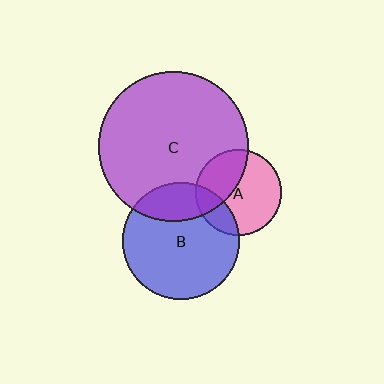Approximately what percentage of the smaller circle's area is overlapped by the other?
Approximately 20%.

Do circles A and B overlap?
Yes.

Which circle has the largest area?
Circle C (purple).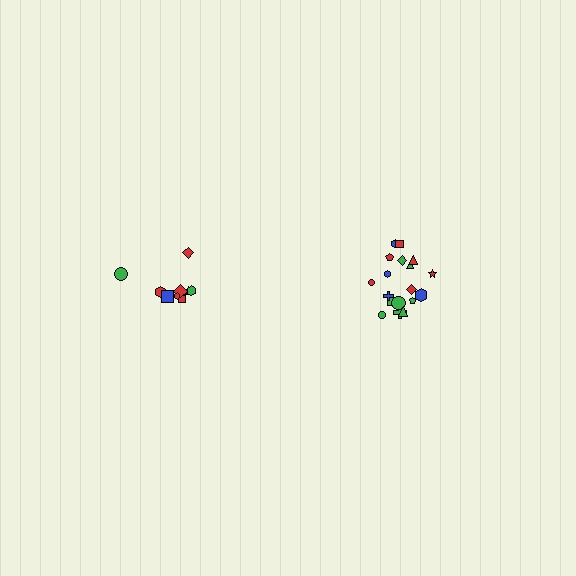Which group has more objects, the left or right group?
The right group.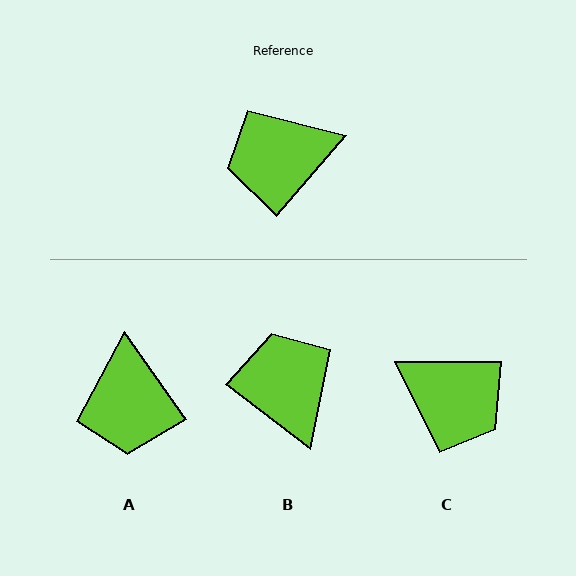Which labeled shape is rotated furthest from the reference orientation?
C, about 131 degrees away.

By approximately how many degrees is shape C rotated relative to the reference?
Approximately 131 degrees counter-clockwise.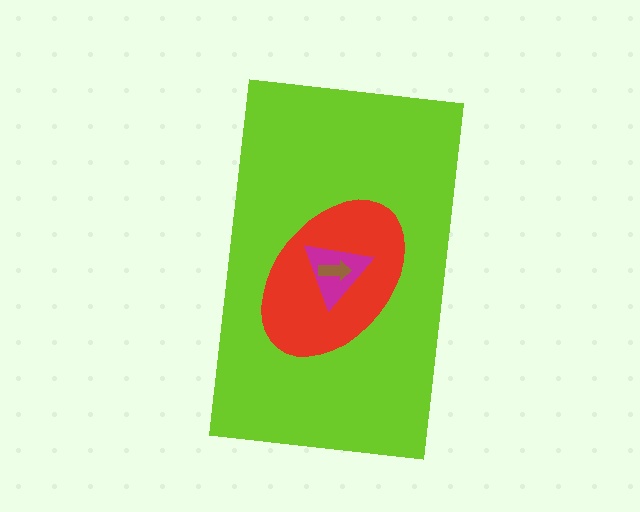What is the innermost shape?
The brown arrow.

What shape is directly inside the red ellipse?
The magenta triangle.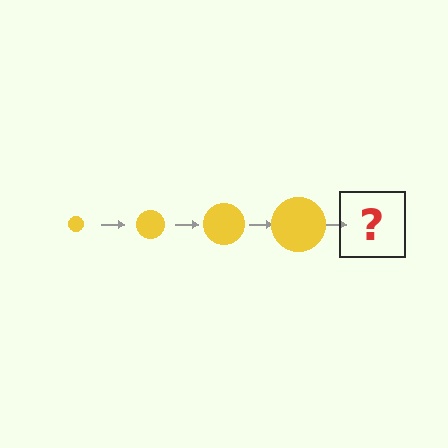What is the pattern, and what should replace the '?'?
The pattern is that the circle gets progressively larger each step. The '?' should be a yellow circle, larger than the previous one.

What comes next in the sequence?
The next element should be a yellow circle, larger than the previous one.